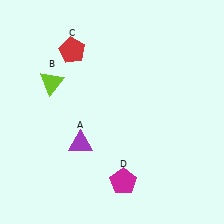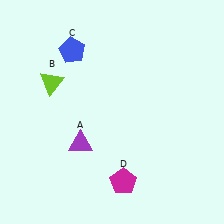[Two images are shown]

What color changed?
The pentagon (C) changed from red in Image 1 to blue in Image 2.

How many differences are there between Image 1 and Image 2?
There is 1 difference between the two images.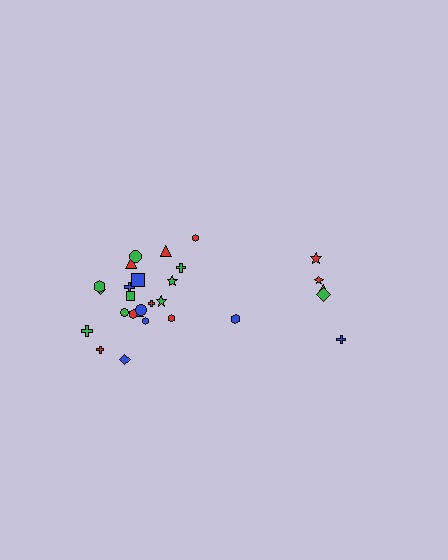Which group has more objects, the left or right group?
The left group.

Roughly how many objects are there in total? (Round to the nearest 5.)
Roughly 30 objects in total.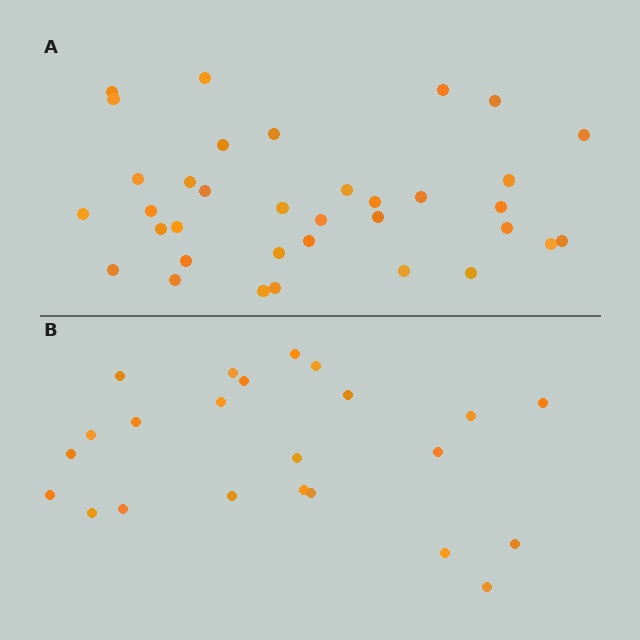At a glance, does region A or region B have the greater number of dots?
Region A (the top region) has more dots.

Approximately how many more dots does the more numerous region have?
Region A has roughly 12 or so more dots than region B.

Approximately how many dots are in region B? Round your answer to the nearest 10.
About 20 dots. (The exact count is 23, which rounds to 20.)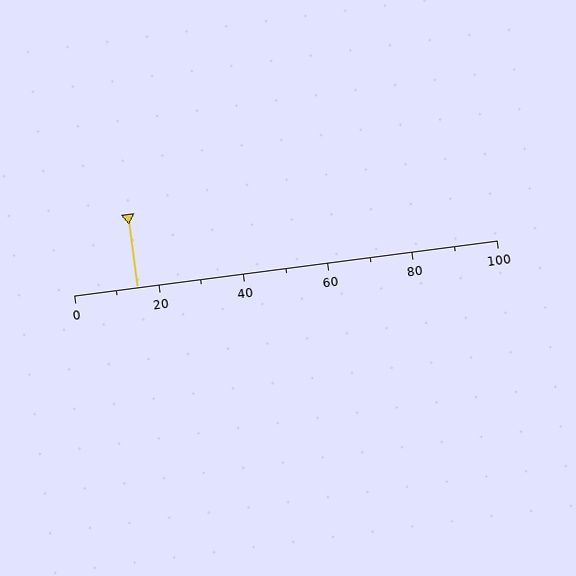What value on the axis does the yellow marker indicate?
The marker indicates approximately 15.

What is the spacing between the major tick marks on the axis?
The major ticks are spaced 20 apart.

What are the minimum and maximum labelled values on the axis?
The axis runs from 0 to 100.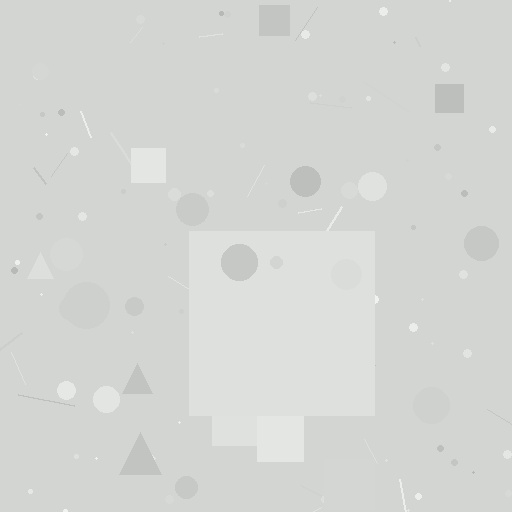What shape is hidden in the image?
A square is hidden in the image.